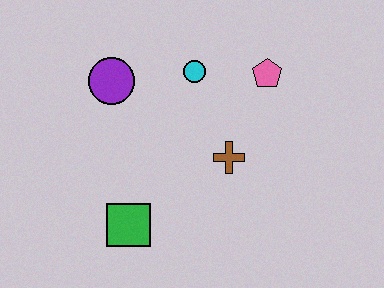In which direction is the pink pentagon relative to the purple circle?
The pink pentagon is to the right of the purple circle.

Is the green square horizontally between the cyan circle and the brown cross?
No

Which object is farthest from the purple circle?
The pink pentagon is farthest from the purple circle.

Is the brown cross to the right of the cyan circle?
Yes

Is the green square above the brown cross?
No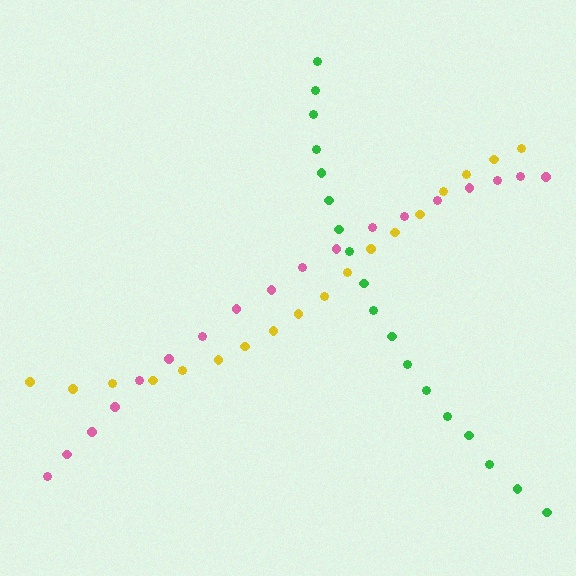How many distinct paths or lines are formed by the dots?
There are 3 distinct paths.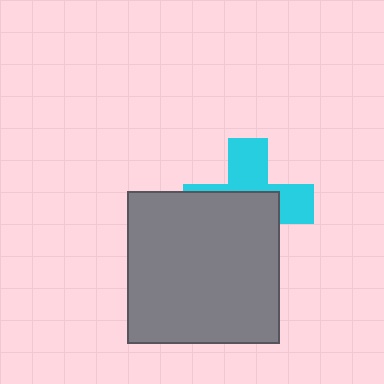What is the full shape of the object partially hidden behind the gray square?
The partially hidden object is a cyan cross.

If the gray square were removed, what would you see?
You would see the complete cyan cross.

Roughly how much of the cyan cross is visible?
A small part of it is visible (roughly 45%).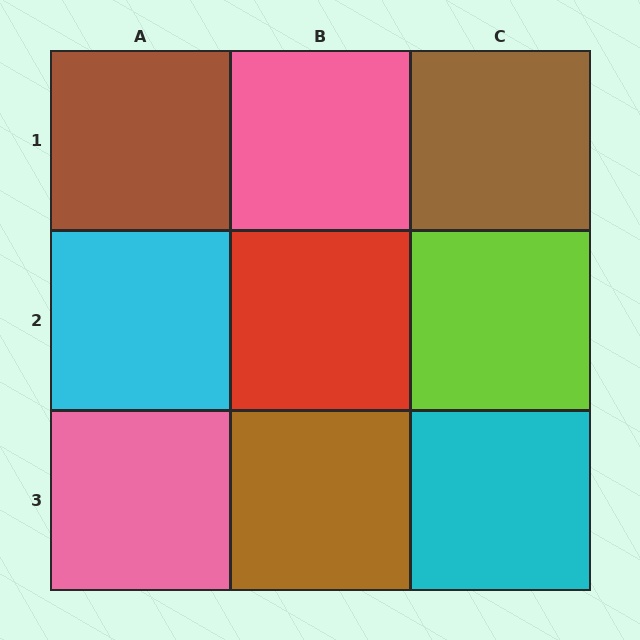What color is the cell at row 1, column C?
Brown.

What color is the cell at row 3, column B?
Brown.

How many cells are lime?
1 cell is lime.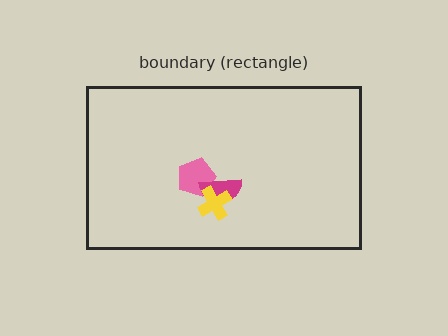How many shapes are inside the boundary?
3 inside, 0 outside.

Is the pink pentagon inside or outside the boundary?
Inside.